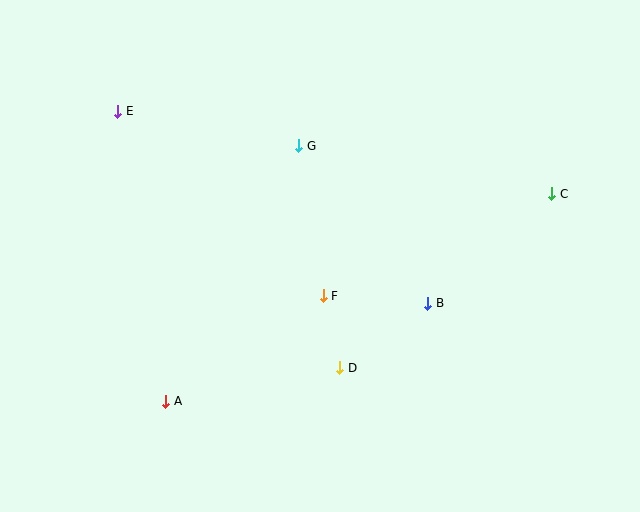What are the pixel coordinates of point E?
Point E is at (118, 111).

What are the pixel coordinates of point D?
Point D is at (340, 368).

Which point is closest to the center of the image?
Point F at (323, 296) is closest to the center.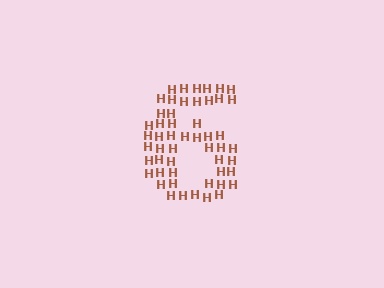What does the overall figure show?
The overall figure shows the digit 6.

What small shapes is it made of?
It is made of small letter H's.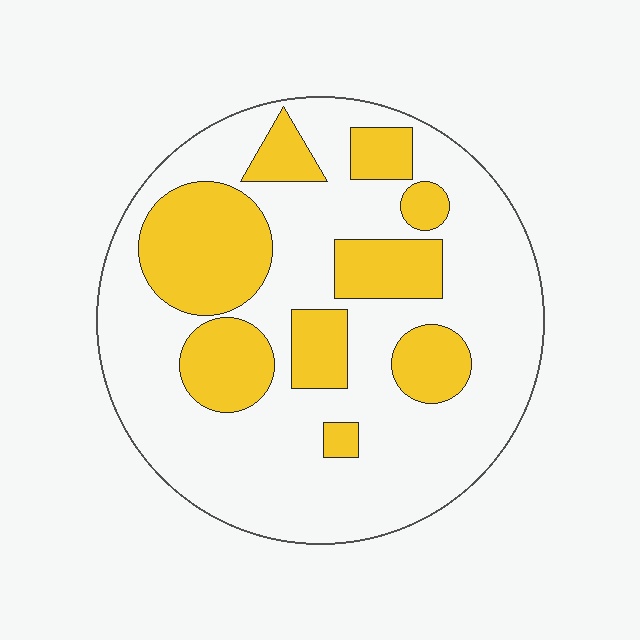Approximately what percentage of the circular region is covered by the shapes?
Approximately 30%.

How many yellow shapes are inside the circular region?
9.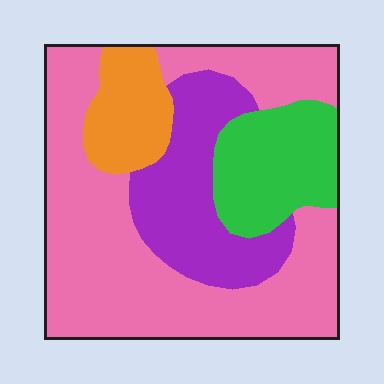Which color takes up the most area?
Pink, at roughly 55%.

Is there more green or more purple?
Purple.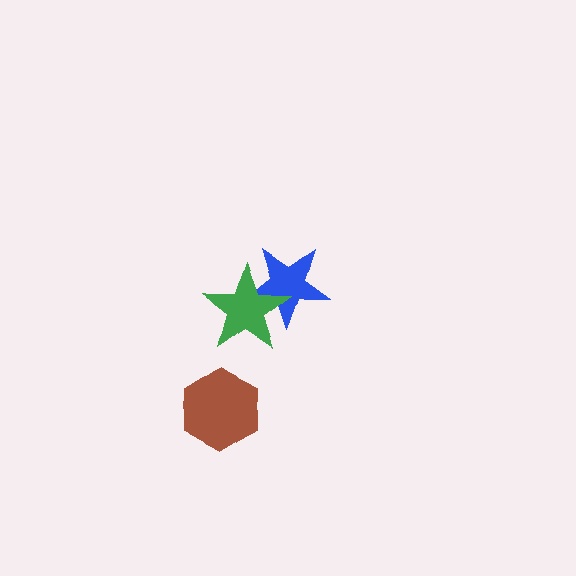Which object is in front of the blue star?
The green star is in front of the blue star.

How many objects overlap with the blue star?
1 object overlaps with the blue star.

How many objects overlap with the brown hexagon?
0 objects overlap with the brown hexagon.